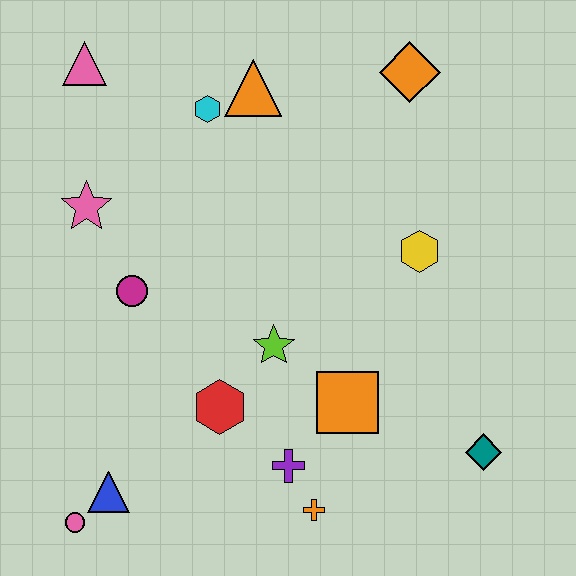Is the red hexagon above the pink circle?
Yes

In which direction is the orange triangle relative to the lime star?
The orange triangle is above the lime star.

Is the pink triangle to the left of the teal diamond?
Yes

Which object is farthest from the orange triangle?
The pink circle is farthest from the orange triangle.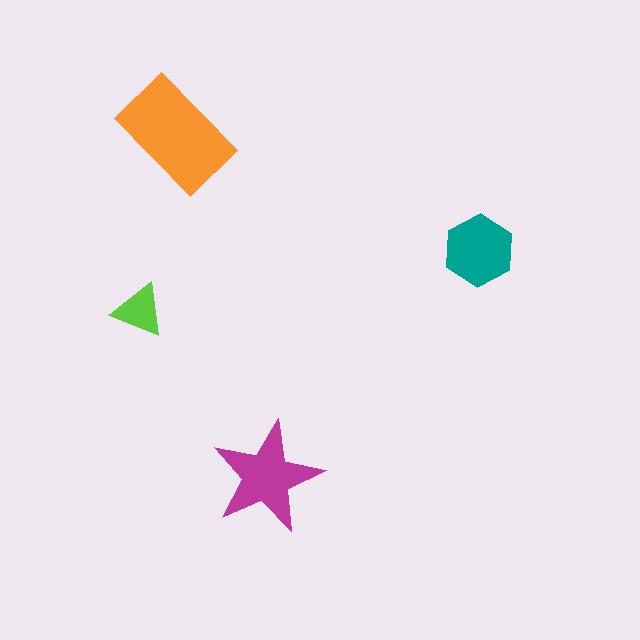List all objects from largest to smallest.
The orange rectangle, the magenta star, the teal hexagon, the lime triangle.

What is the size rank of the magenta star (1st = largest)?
2nd.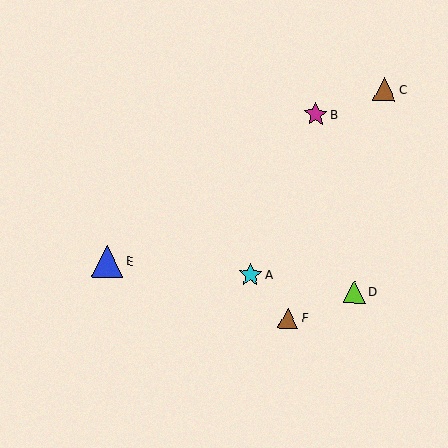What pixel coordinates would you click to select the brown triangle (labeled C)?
Click at (384, 89) to select the brown triangle C.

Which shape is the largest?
The blue triangle (labeled E) is the largest.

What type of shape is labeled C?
Shape C is a brown triangle.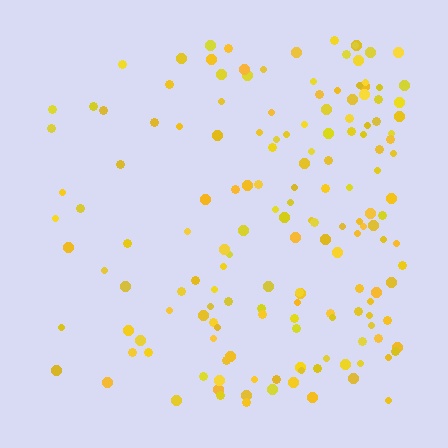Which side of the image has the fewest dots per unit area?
The left.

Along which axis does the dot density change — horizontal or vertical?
Horizontal.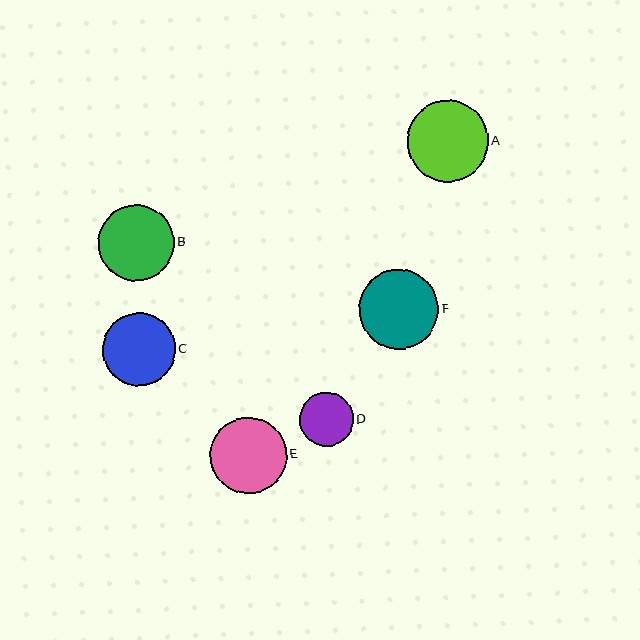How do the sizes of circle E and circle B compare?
Circle E and circle B are approximately the same size.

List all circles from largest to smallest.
From largest to smallest: A, F, E, B, C, D.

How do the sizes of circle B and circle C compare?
Circle B and circle C are approximately the same size.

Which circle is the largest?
Circle A is the largest with a size of approximately 81 pixels.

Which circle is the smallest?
Circle D is the smallest with a size of approximately 54 pixels.